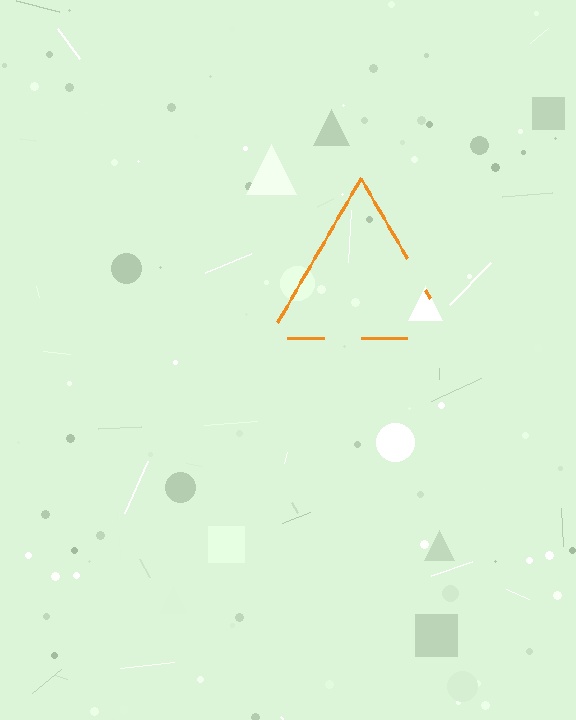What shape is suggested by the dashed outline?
The dashed outline suggests a triangle.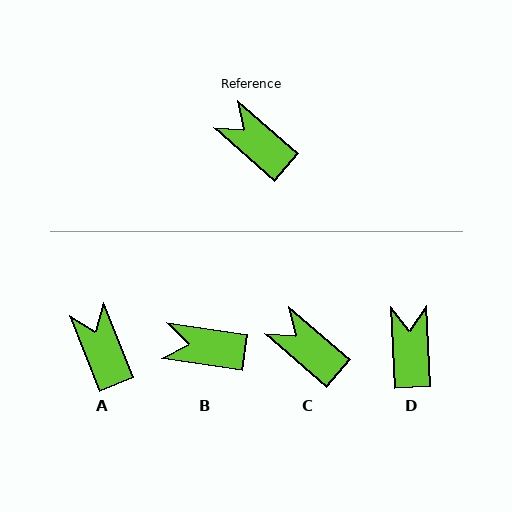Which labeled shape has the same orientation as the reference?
C.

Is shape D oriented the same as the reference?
No, it is off by about 46 degrees.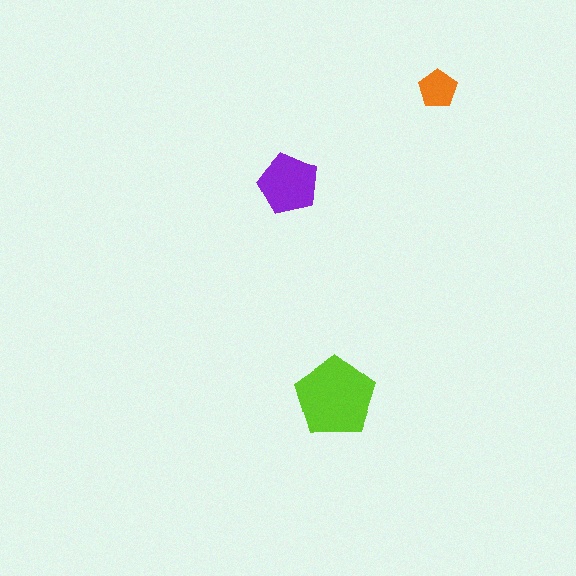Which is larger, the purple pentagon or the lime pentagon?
The lime one.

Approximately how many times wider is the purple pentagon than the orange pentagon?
About 1.5 times wider.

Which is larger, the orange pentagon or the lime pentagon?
The lime one.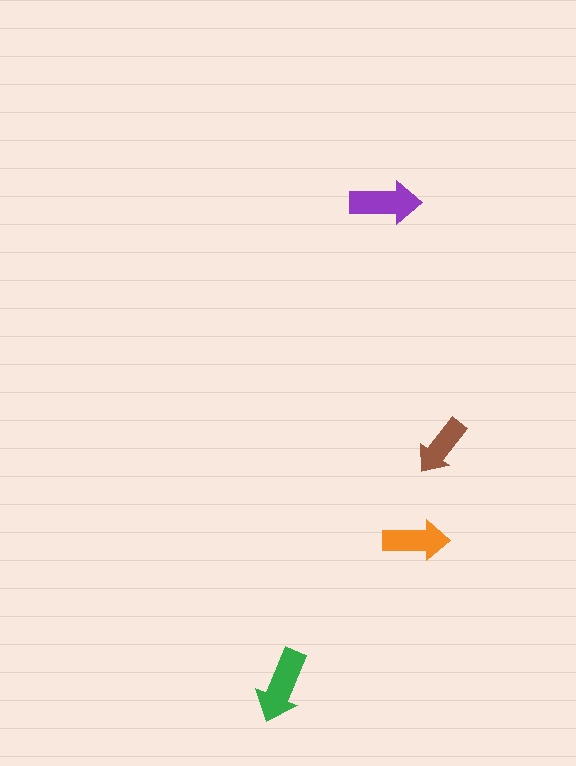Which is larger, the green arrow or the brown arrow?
The green one.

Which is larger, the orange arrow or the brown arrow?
The orange one.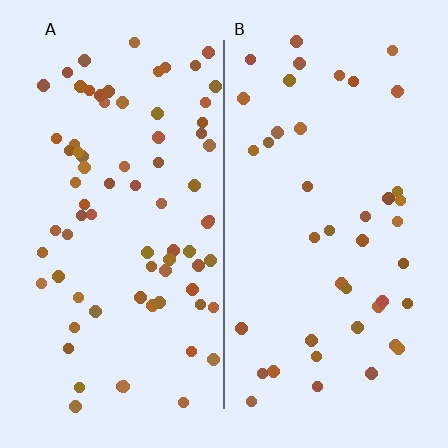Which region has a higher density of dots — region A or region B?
A (the left).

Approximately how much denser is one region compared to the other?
Approximately 1.8× — region A over region B.